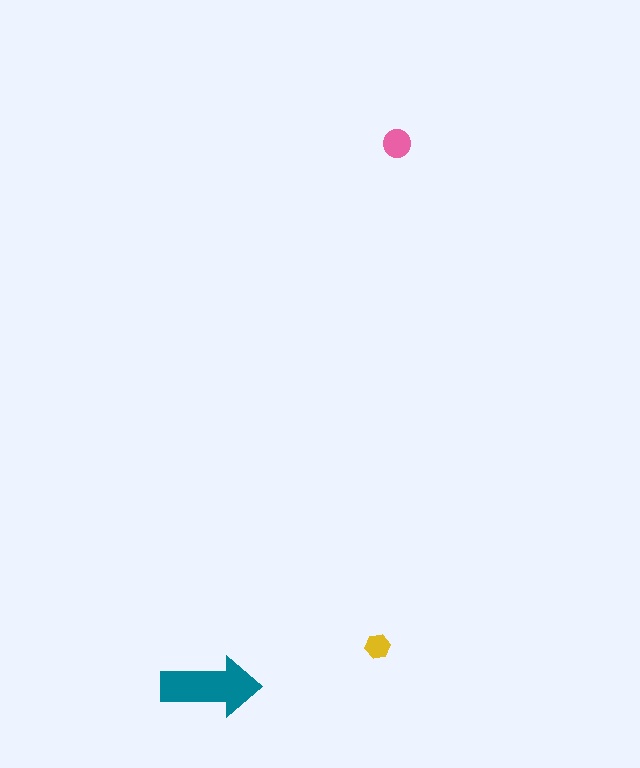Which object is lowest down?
The teal arrow is bottommost.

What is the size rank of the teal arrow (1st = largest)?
1st.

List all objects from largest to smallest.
The teal arrow, the pink circle, the yellow hexagon.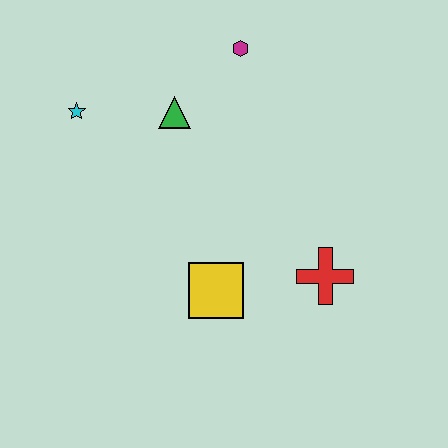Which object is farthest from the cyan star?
The red cross is farthest from the cyan star.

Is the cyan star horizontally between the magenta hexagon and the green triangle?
No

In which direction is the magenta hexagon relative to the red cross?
The magenta hexagon is above the red cross.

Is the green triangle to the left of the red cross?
Yes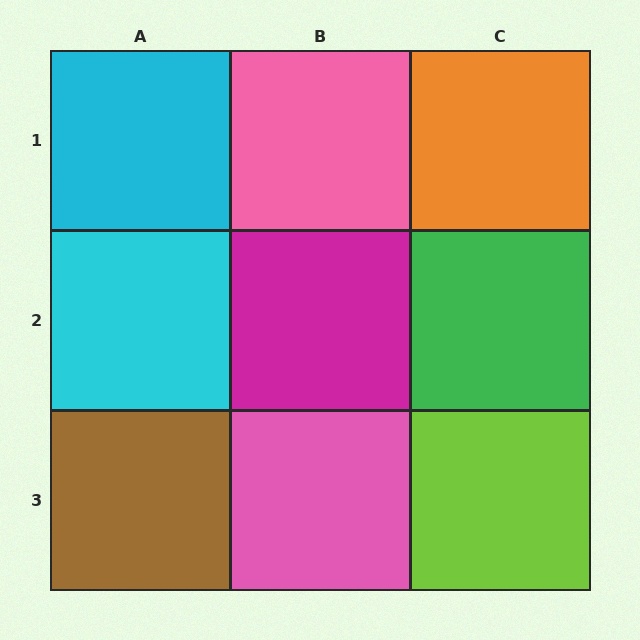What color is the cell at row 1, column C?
Orange.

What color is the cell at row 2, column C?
Green.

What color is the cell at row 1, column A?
Cyan.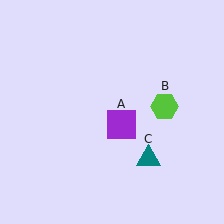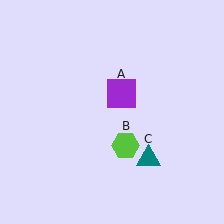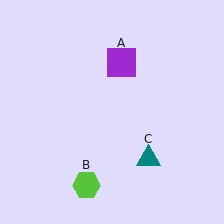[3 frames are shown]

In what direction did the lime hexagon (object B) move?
The lime hexagon (object B) moved down and to the left.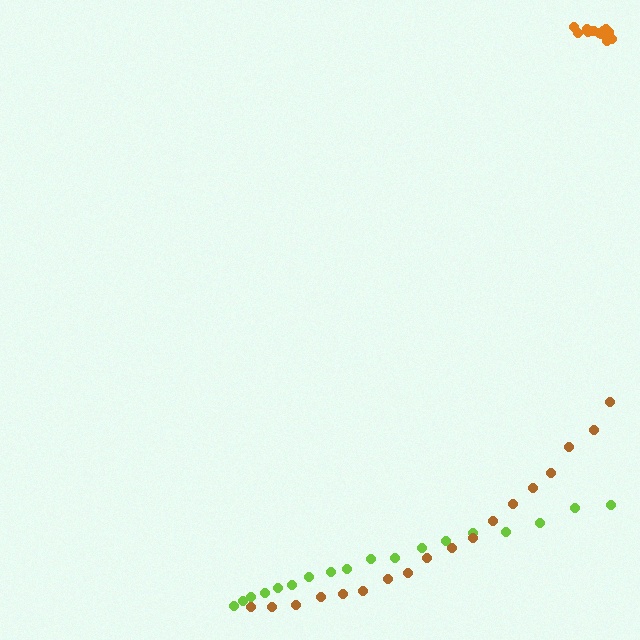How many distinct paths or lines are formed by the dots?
There are 3 distinct paths.